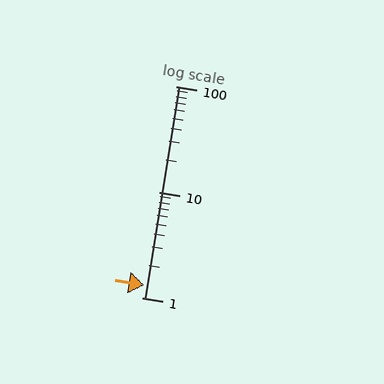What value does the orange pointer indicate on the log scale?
The pointer indicates approximately 1.3.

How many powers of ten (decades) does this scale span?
The scale spans 2 decades, from 1 to 100.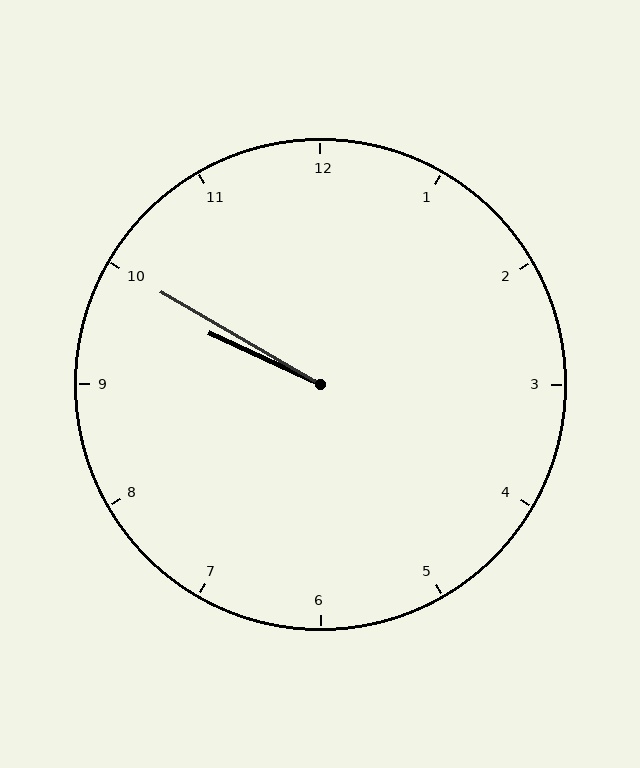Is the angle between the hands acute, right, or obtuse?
It is acute.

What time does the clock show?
9:50.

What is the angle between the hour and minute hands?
Approximately 5 degrees.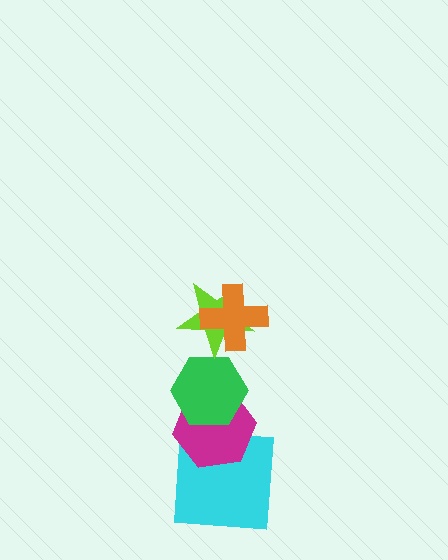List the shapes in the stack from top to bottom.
From top to bottom: the orange cross, the lime star, the green hexagon, the magenta hexagon, the cyan square.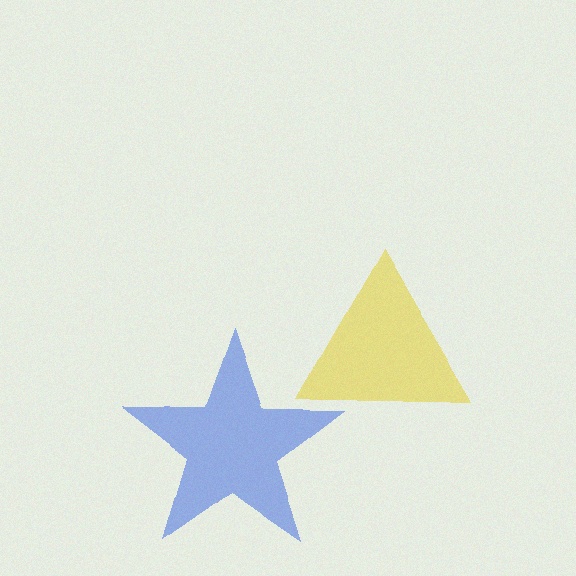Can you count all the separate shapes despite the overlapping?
Yes, there are 2 separate shapes.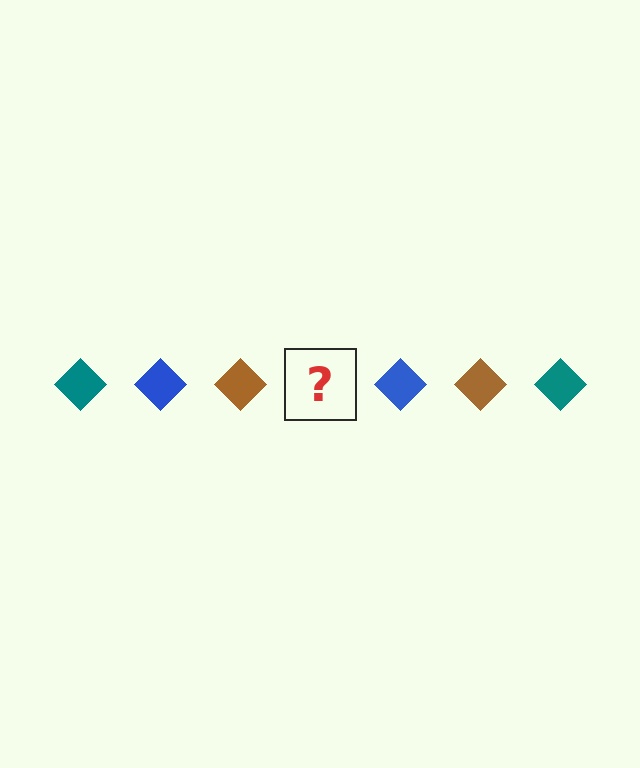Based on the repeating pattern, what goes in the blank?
The blank should be a teal diamond.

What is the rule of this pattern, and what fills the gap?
The rule is that the pattern cycles through teal, blue, brown diamonds. The gap should be filled with a teal diamond.